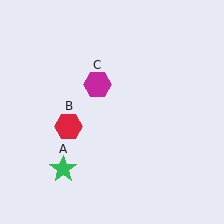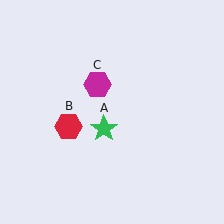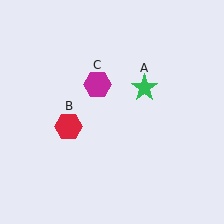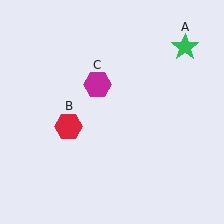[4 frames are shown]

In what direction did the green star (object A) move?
The green star (object A) moved up and to the right.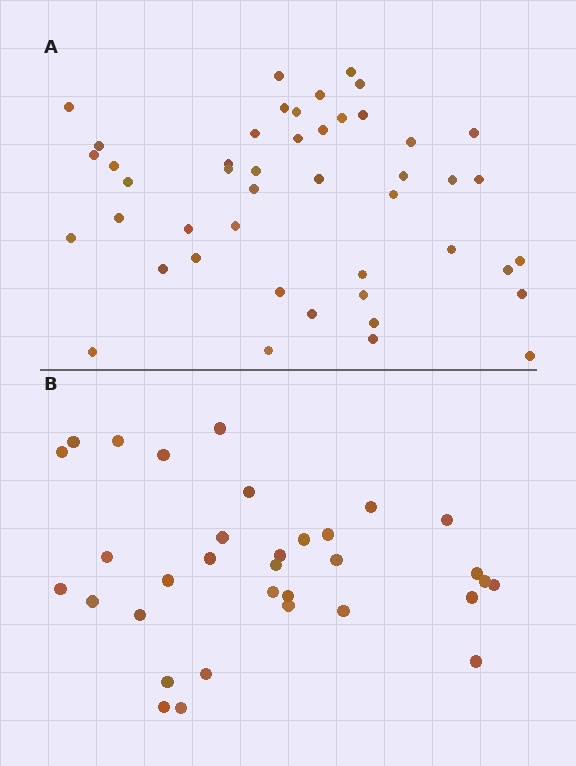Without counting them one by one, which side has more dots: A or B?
Region A (the top region) has more dots.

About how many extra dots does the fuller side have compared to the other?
Region A has approximately 15 more dots than region B.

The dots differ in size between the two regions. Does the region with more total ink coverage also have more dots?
No. Region B has more total ink coverage because its dots are larger, but region A actually contains more individual dots. Total area can be misleading — the number of items is what matters here.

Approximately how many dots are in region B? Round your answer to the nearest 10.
About 30 dots. (The exact count is 33, which rounds to 30.)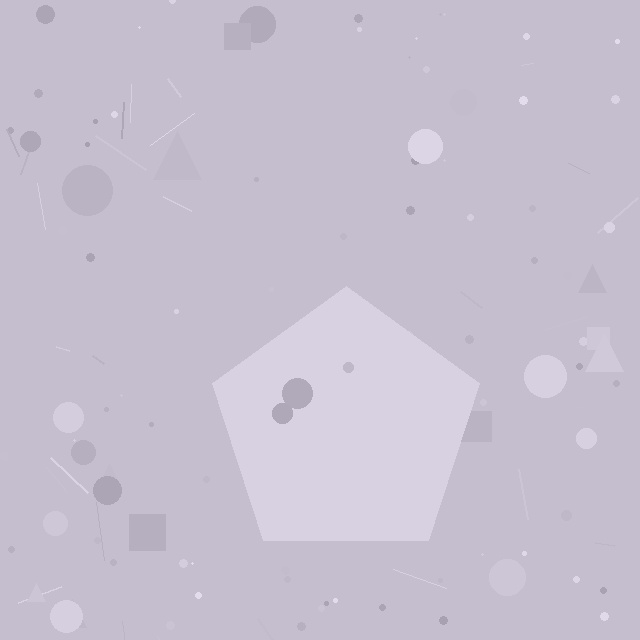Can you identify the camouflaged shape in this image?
The camouflaged shape is a pentagon.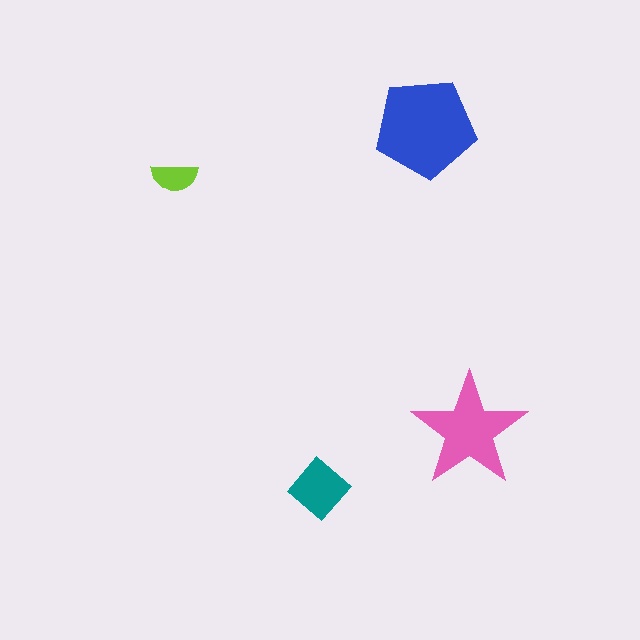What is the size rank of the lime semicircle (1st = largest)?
4th.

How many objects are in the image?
There are 4 objects in the image.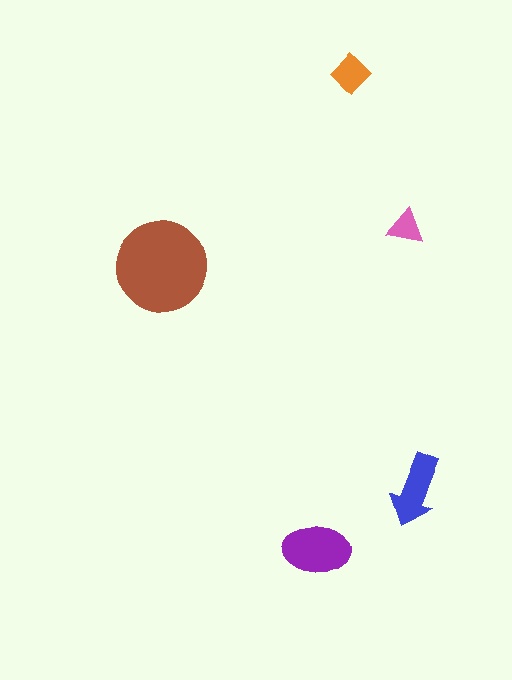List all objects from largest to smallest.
The brown circle, the purple ellipse, the blue arrow, the orange diamond, the pink triangle.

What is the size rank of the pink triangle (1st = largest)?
5th.